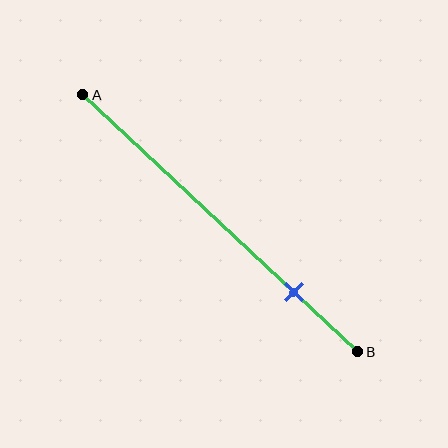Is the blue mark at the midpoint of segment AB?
No, the mark is at about 75% from A, not at the 50% midpoint.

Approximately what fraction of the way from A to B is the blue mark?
The blue mark is approximately 75% of the way from A to B.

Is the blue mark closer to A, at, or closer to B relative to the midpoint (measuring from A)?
The blue mark is closer to point B than the midpoint of segment AB.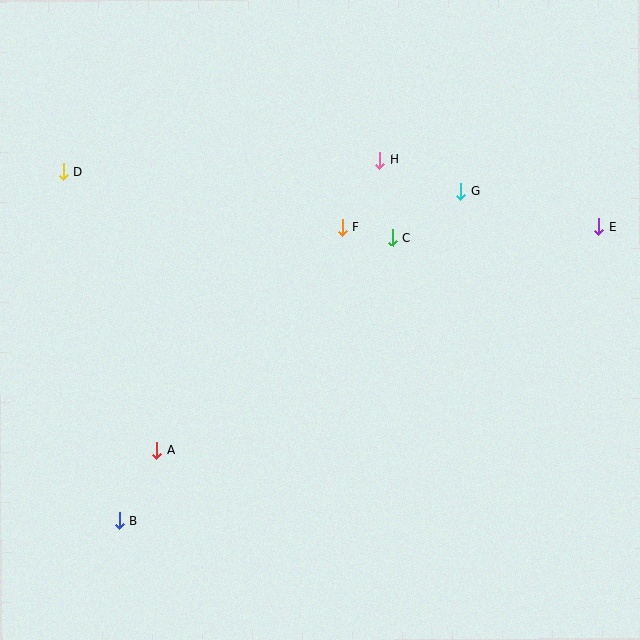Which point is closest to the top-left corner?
Point D is closest to the top-left corner.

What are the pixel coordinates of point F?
Point F is at (342, 227).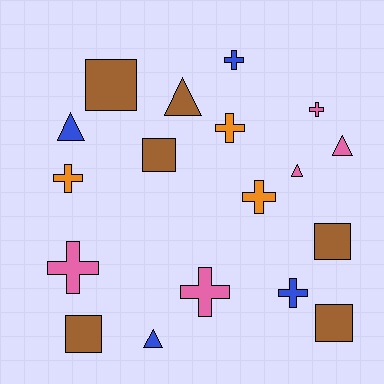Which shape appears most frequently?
Cross, with 8 objects.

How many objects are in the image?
There are 18 objects.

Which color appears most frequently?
Brown, with 6 objects.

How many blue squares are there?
There are no blue squares.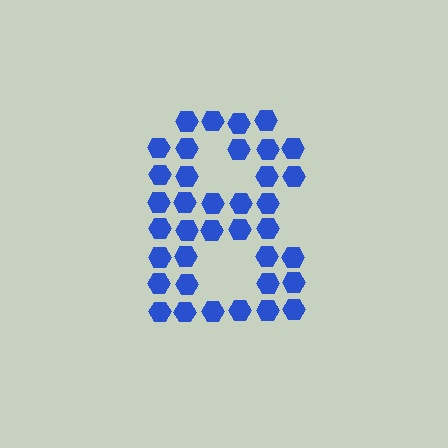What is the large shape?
The large shape is the digit 8.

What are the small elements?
The small elements are hexagons.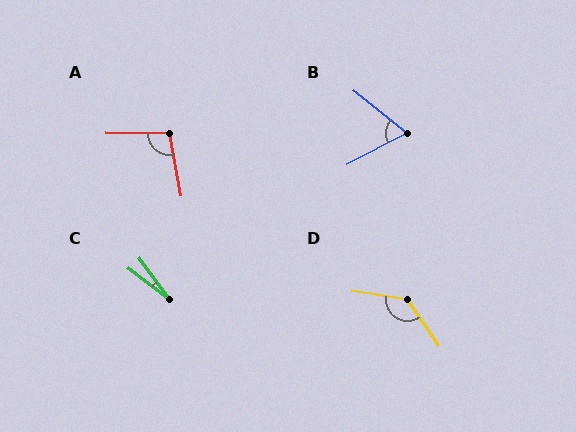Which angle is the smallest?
C, at approximately 16 degrees.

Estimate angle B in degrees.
Approximately 66 degrees.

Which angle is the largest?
D, at approximately 133 degrees.